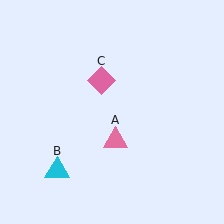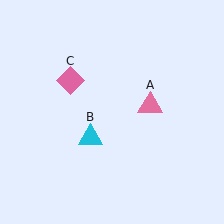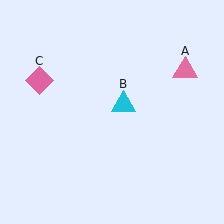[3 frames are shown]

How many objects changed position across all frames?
3 objects changed position: pink triangle (object A), cyan triangle (object B), pink diamond (object C).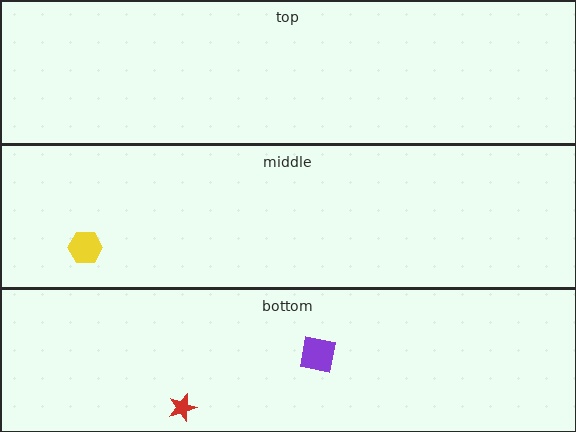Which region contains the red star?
The bottom region.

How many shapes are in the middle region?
1.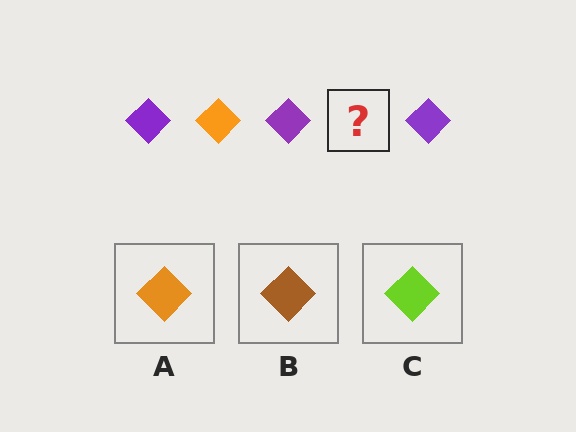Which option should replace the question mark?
Option A.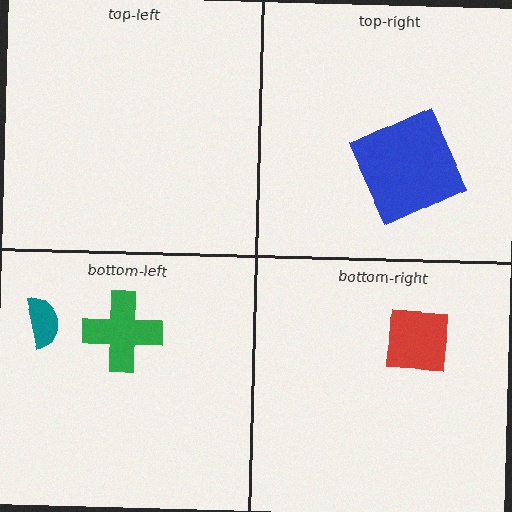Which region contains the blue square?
The top-right region.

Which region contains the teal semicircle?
The bottom-left region.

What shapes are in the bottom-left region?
The green cross, the teal semicircle.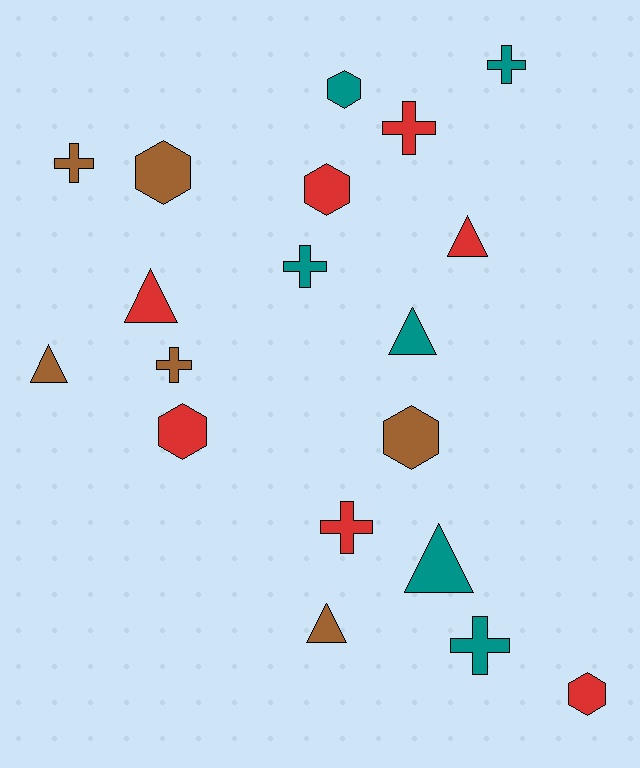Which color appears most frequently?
Red, with 7 objects.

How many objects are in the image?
There are 19 objects.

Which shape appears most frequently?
Cross, with 7 objects.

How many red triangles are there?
There are 2 red triangles.